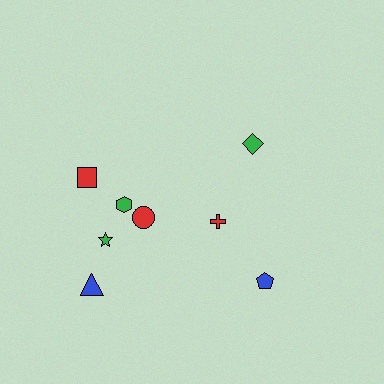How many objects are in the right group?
There are 3 objects.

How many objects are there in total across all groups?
There are 8 objects.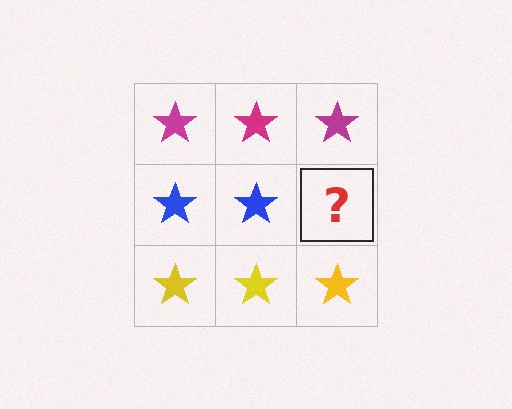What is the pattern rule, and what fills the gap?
The rule is that each row has a consistent color. The gap should be filled with a blue star.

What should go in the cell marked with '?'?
The missing cell should contain a blue star.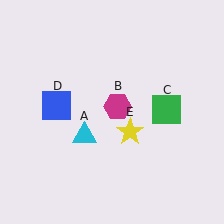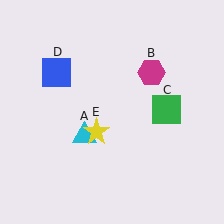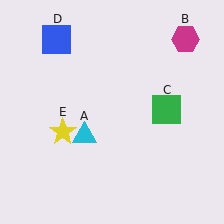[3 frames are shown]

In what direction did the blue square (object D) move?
The blue square (object D) moved up.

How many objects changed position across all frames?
3 objects changed position: magenta hexagon (object B), blue square (object D), yellow star (object E).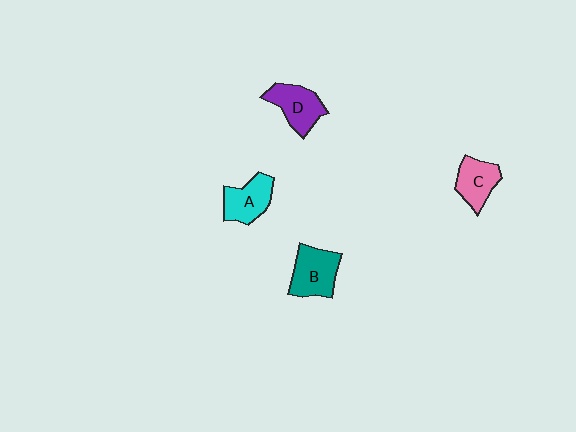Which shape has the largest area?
Shape B (teal).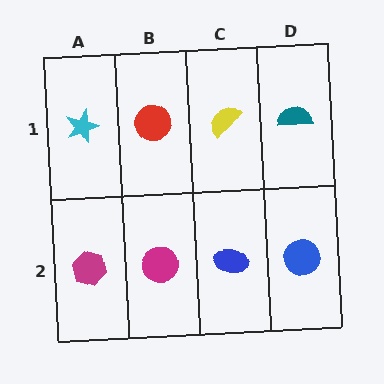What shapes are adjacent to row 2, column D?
A teal semicircle (row 1, column D), a blue ellipse (row 2, column C).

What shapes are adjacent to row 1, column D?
A blue circle (row 2, column D), a yellow semicircle (row 1, column C).